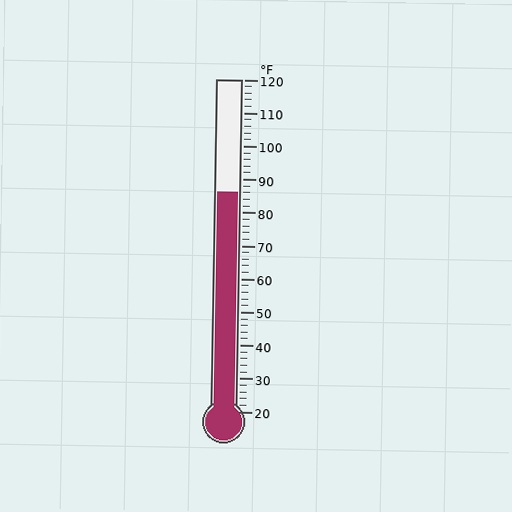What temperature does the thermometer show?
The thermometer shows approximately 86°F.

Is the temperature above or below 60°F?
The temperature is above 60°F.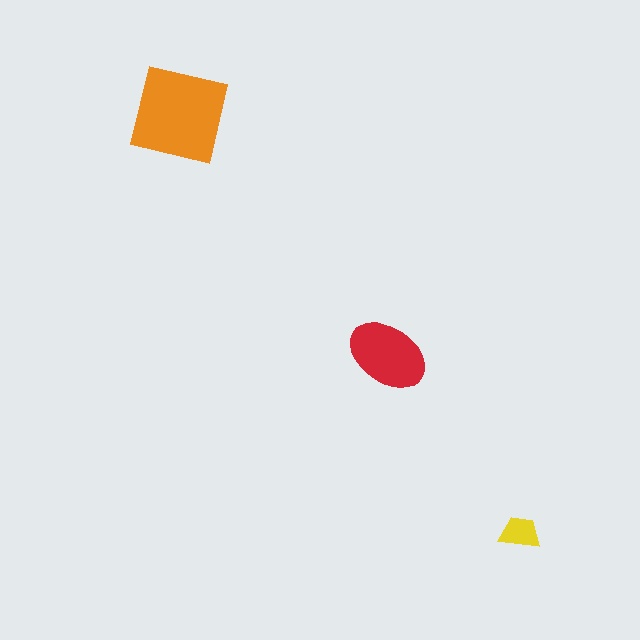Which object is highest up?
The orange square is topmost.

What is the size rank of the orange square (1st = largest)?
1st.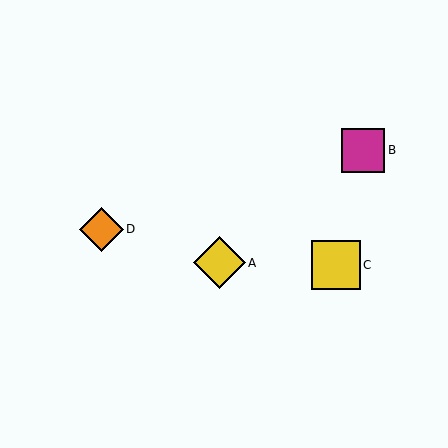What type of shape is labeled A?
Shape A is a yellow diamond.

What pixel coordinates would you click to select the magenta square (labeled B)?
Click at (363, 150) to select the magenta square B.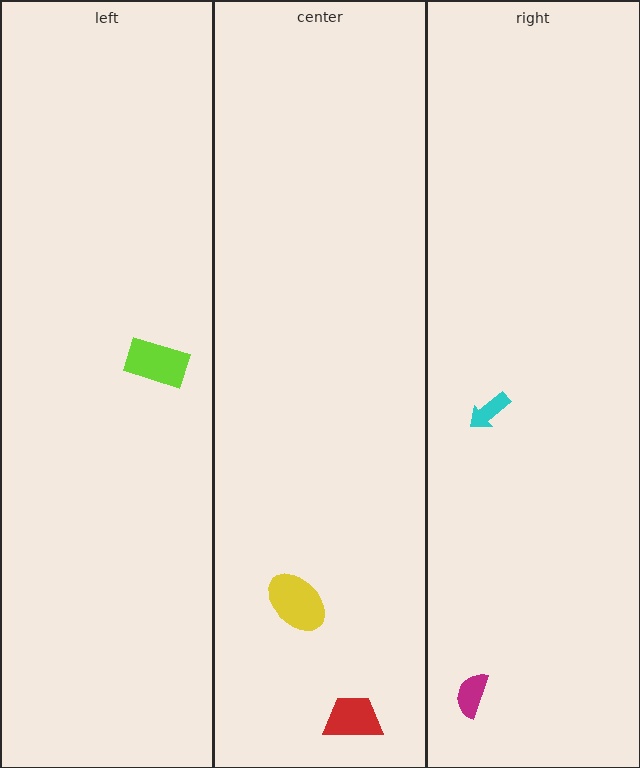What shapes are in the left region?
The lime rectangle.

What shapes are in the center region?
The yellow ellipse, the red trapezoid.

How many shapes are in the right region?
2.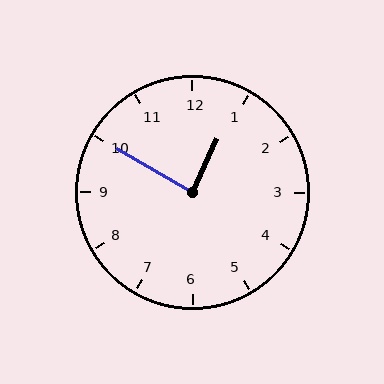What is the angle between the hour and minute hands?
Approximately 85 degrees.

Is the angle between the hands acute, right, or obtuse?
It is right.